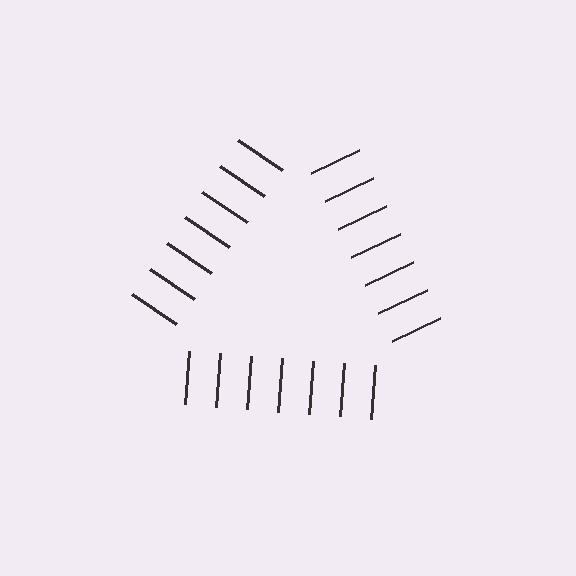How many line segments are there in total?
21 — 7 along each of the 3 edges.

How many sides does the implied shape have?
3 sides — the line-ends trace a triangle.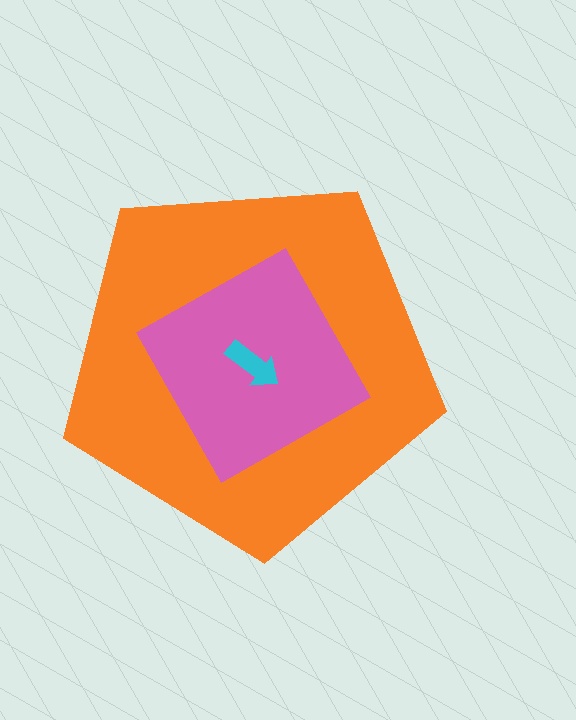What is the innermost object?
The cyan arrow.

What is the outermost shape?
The orange pentagon.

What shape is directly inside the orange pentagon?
The pink diamond.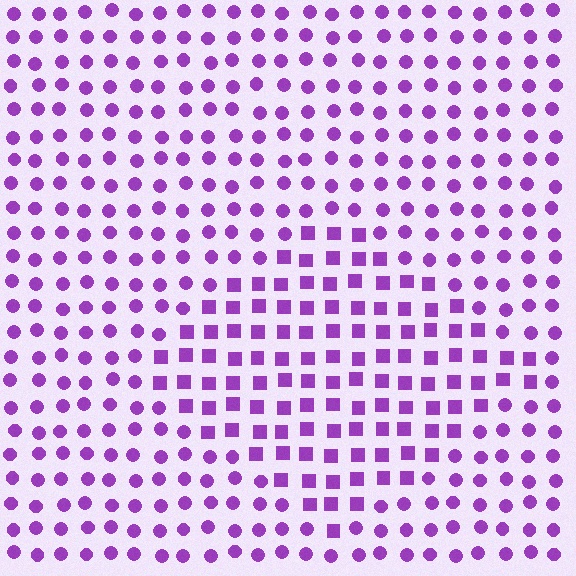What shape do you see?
I see a diamond.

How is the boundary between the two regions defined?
The boundary is defined by a change in element shape: squares inside vs. circles outside. All elements share the same color and spacing.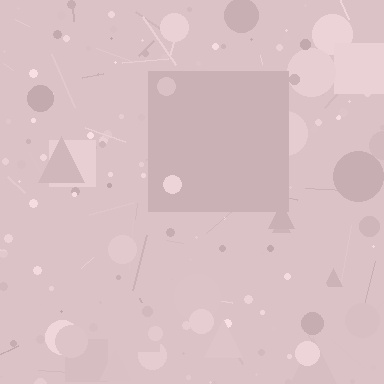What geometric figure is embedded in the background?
A square is embedded in the background.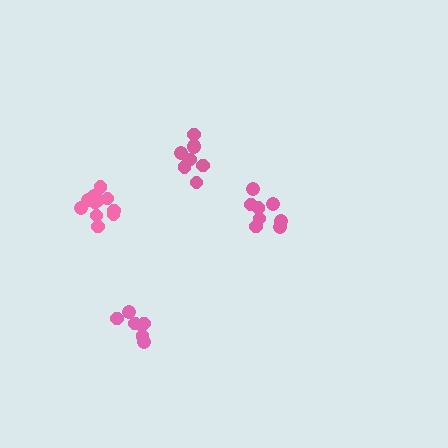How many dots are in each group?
Group 1: 7 dots, Group 2: 8 dots, Group 3: 8 dots, Group 4: 11 dots (34 total).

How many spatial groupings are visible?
There are 4 spatial groupings.